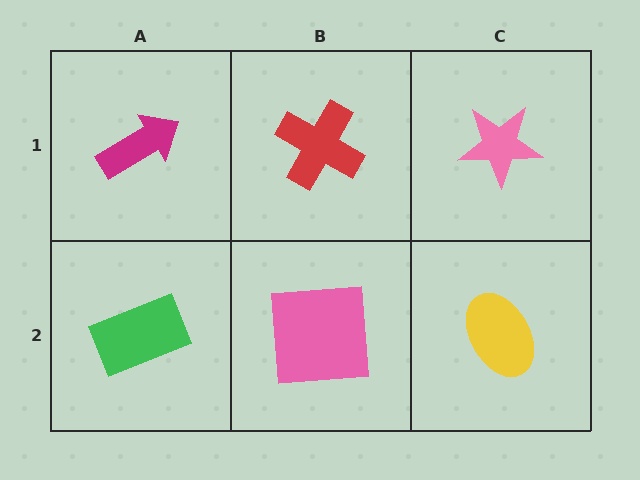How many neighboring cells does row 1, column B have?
3.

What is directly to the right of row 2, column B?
A yellow ellipse.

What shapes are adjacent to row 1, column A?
A green rectangle (row 2, column A), a red cross (row 1, column B).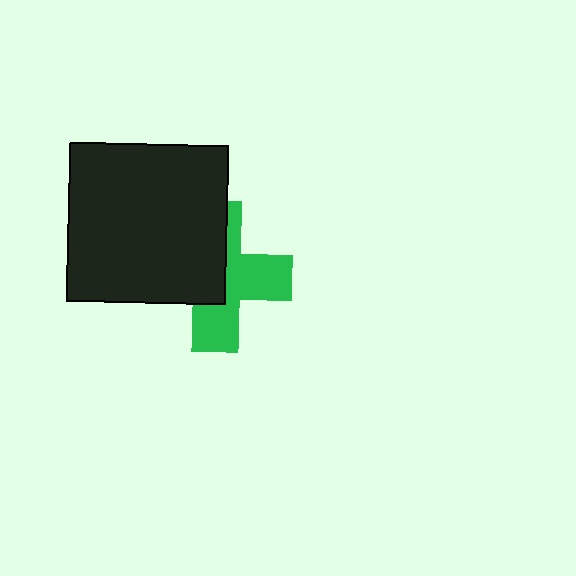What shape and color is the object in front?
The object in front is a black square.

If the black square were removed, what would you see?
You would see the complete green cross.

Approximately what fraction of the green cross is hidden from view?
Roughly 49% of the green cross is hidden behind the black square.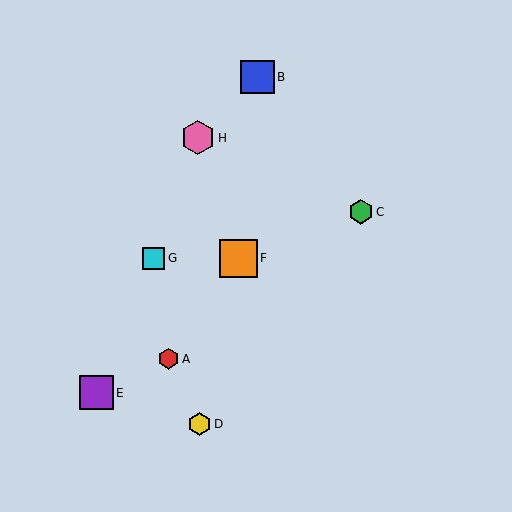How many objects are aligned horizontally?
2 objects (F, G) are aligned horizontally.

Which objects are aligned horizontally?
Objects F, G are aligned horizontally.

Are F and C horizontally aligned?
No, F is at y≈258 and C is at y≈212.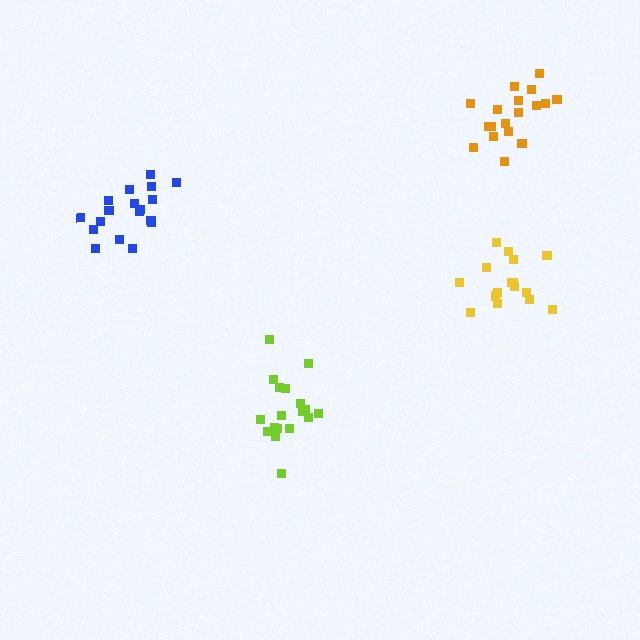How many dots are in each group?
Group 1: 18 dots, Group 2: 16 dots, Group 3: 18 dots, Group 4: 18 dots (70 total).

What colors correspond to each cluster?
The clusters are colored: orange, yellow, lime, blue.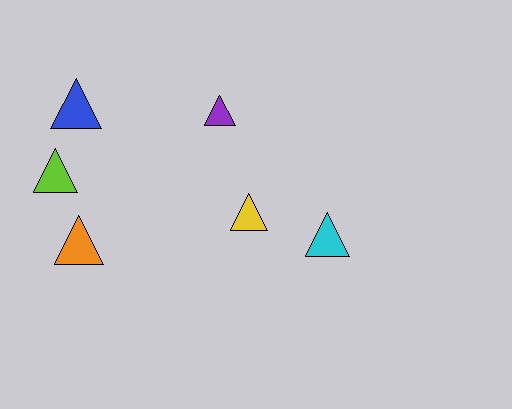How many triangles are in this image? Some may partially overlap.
There are 6 triangles.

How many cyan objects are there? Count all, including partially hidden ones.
There is 1 cyan object.